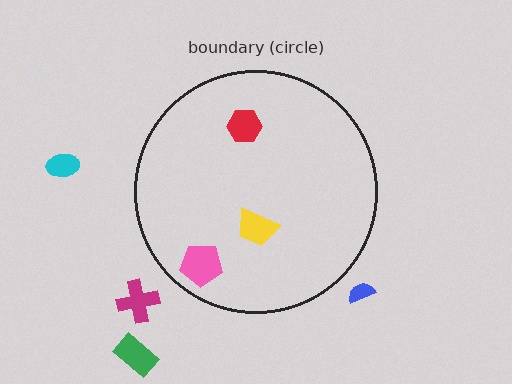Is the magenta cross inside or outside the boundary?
Outside.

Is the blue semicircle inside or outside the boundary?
Outside.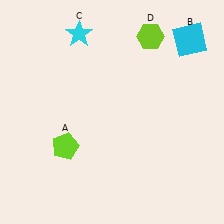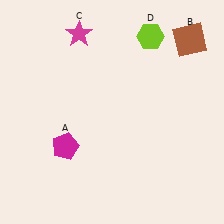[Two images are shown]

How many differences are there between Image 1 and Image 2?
There are 3 differences between the two images.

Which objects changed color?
A changed from lime to magenta. B changed from cyan to brown. C changed from cyan to magenta.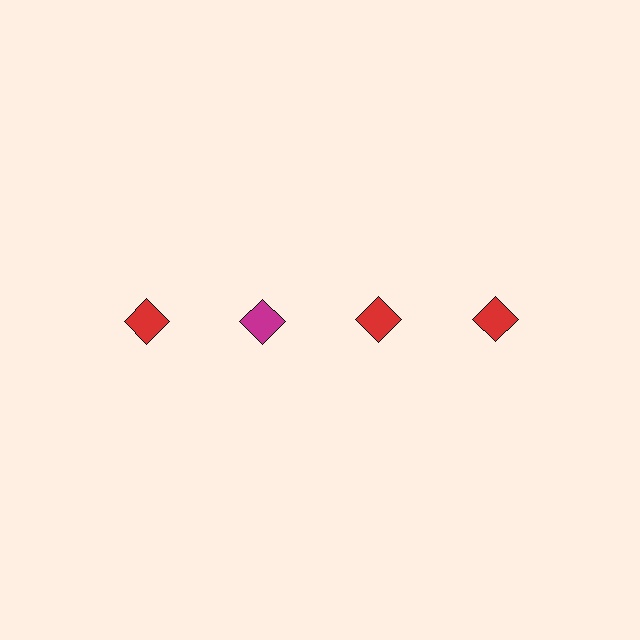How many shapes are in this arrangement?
There are 4 shapes arranged in a grid pattern.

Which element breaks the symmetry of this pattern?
The magenta diamond in the top row, second from left column breaks the symmetry. All other shapes are red diamonds.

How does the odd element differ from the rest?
It has a different color: magenta instead of red.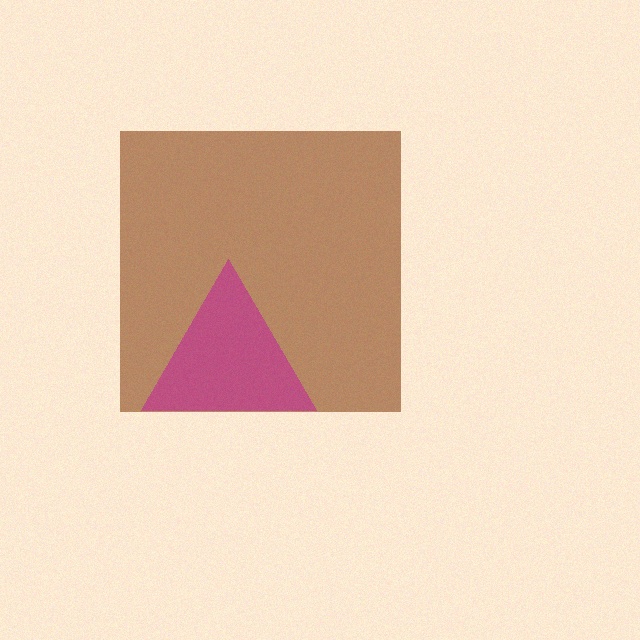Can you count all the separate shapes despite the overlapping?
Yes, there are 2 separate shapes.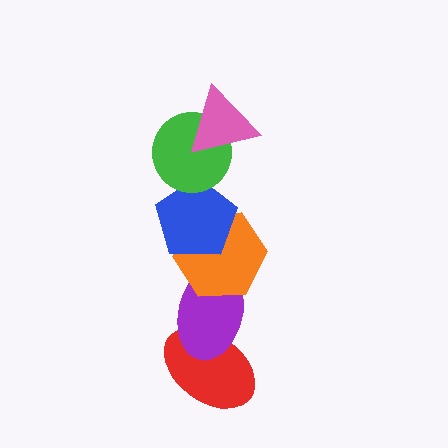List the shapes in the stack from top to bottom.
From top to bottom: the pink triangle, the green circle, the blue pentagon, the orange hexagon, the purple ellipse, the red ellipse.